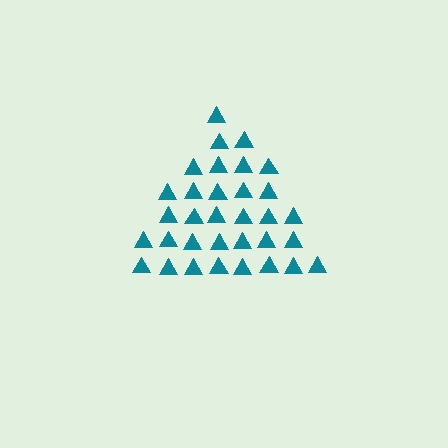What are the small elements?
The small elements are triangles.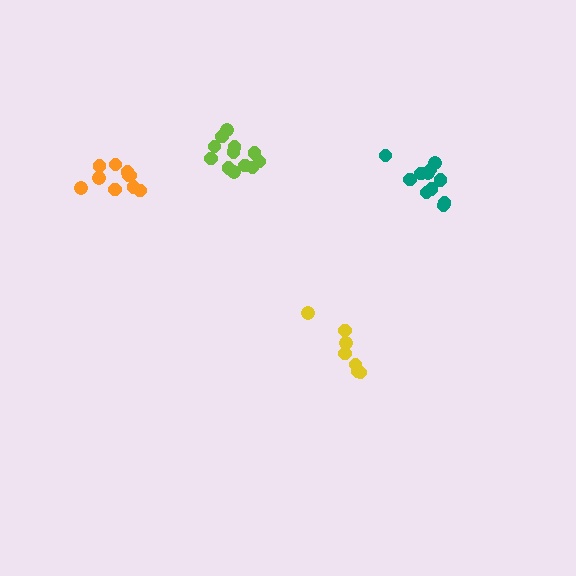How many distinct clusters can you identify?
There are 4 distinct clusters.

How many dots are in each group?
Group 1: 12 dots, Group 2: 7 dots, Group 3: 11 dots, Group 4: 10 dots (40 total).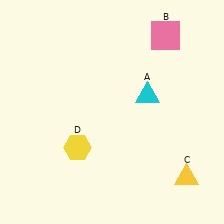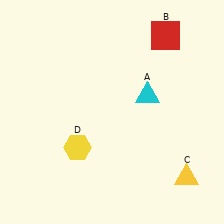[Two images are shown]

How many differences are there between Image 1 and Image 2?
There is 1 difference between the two images.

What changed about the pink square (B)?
In Image 1, B is pink. In Image 2, it changed to red.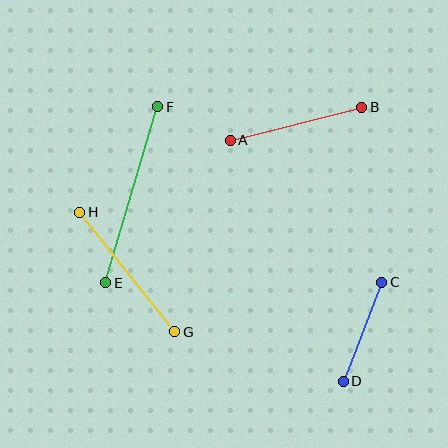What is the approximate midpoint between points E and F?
The midpoint is at approximately (132, 195) pixels.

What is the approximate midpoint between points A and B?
The midpoint is at approximately (296, 124) pixels.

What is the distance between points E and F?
The distance is approximately 184 pixels.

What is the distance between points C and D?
The distance is approximately 106 pixels.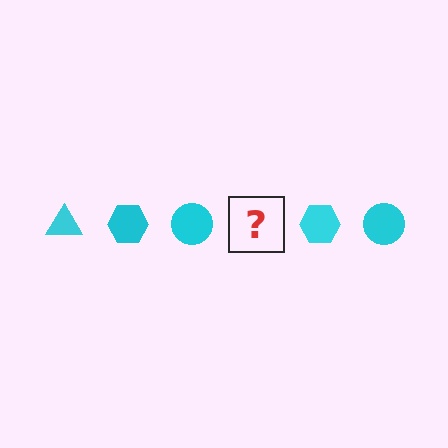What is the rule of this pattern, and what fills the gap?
The rule is that the pattern cycles through triangle, hexagon, circle shapes in cyan. The gap should be filled with a cyan triangle.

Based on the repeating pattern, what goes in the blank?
The blank should be a cyan triangle.